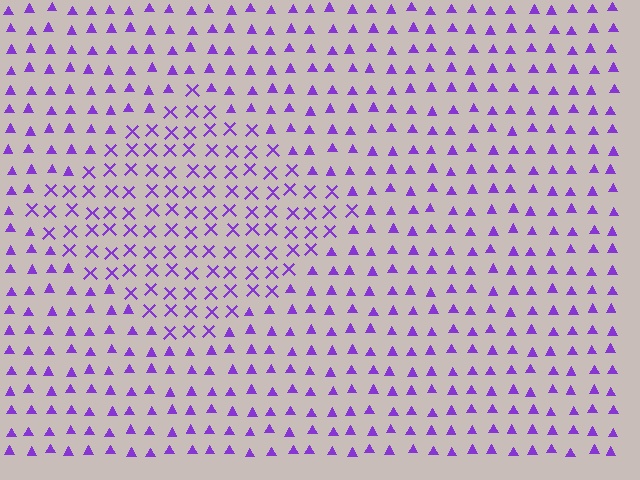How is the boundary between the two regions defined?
The boundary is defined by a change in element shape: X marks inside vs. triangles outside. All elements share the same color and spacing.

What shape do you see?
I see a diamond.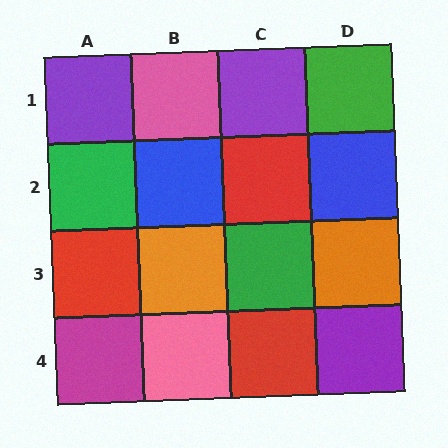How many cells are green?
3 cells are green.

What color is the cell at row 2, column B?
Blue.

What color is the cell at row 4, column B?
Pink.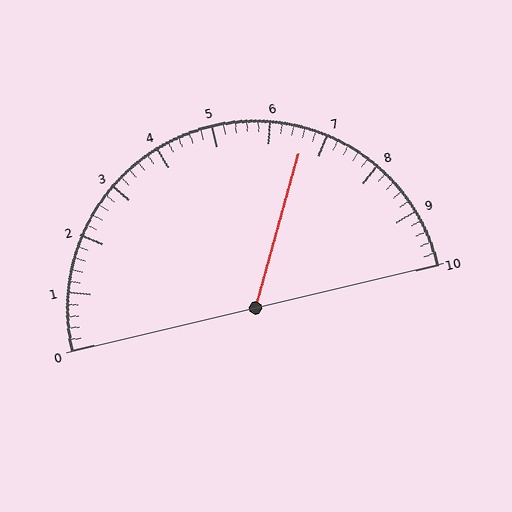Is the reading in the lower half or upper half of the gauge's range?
The reading is in the upper half of the range (0 to 10).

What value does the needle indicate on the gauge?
The needle indicates approximately 6.6.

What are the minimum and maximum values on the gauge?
The gauge ranges from 0 to 10.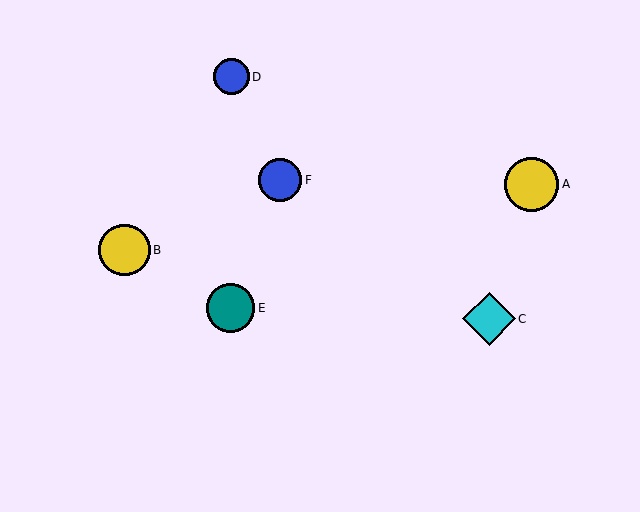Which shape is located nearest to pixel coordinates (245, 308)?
The teal circle (labeled E) at (231, 308) is nearest to that location.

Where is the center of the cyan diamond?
The center of the cyan diamond is at (489, 319).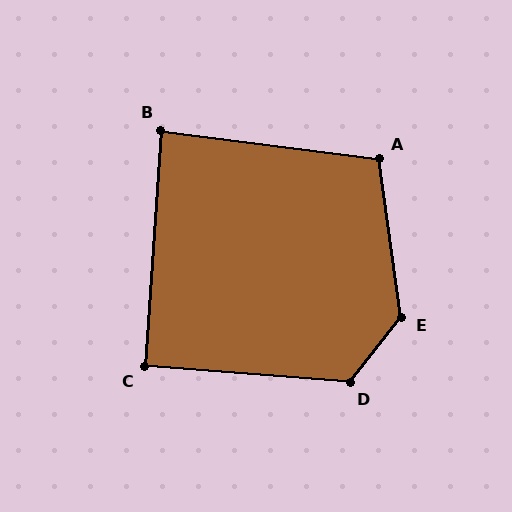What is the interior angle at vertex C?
Approximately 90 degrees (approximately right).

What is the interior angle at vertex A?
Approximately 105 degrees (obtuse).